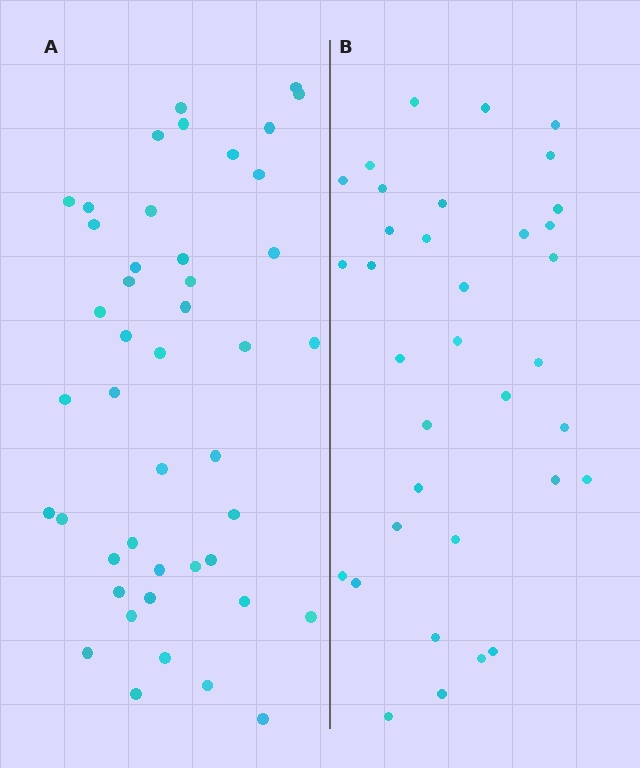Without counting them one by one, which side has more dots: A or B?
Region A (the left region) has more dots.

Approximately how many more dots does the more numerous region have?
Region A has roughly 10 or so more dots than region B.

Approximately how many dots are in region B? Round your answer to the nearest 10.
About 40 dots. (The exact count is 35, which rounds to 40.)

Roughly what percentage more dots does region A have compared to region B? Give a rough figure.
About 30% more.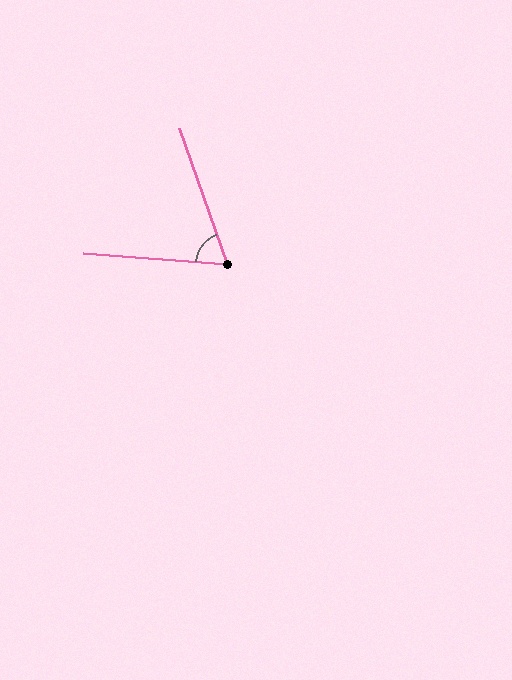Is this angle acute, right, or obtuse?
It is acute.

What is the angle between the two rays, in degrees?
Approximately 66 degrees.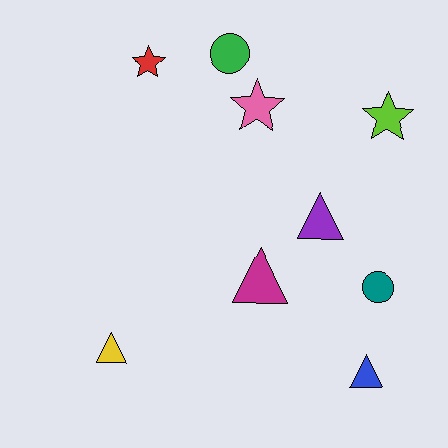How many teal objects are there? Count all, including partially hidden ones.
There is 1 teal object.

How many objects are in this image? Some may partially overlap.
There are 9 objects.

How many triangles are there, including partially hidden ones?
There are 4 triangles.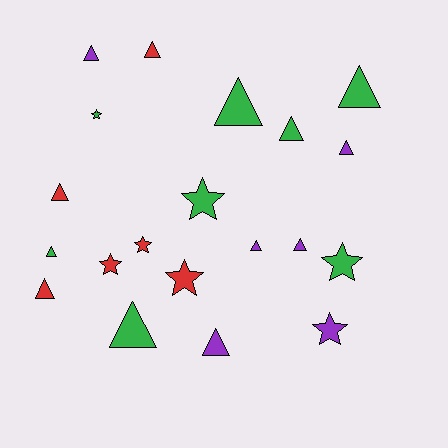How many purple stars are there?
There is 1 purple star.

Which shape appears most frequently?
Triangle, with 13 objects.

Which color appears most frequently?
Green, with 8 objects.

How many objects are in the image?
There are 20 objects.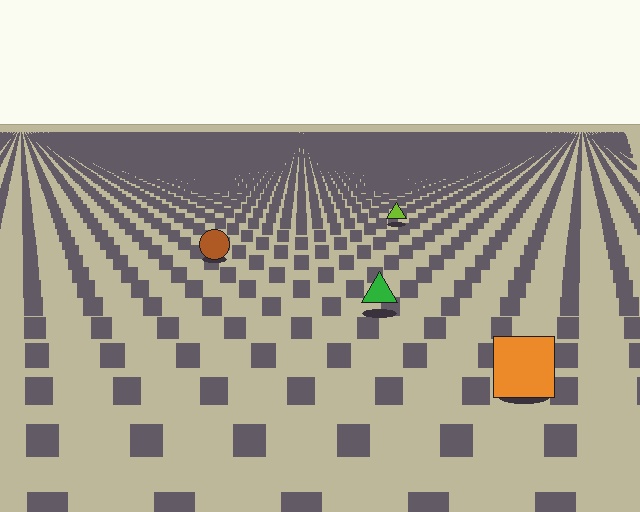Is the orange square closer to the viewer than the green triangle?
Yes. The orange square is closer — you can tell from the texture gradient: the ground texture is coarser near it.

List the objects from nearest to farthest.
From nearest to farthest: the orange square, the green triangle, the brown circle, the lime triangle.